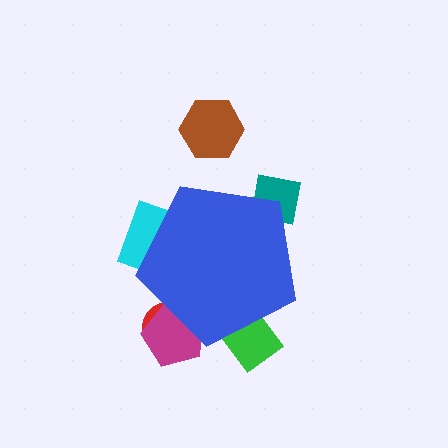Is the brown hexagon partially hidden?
No, the brown hexagon is fully visible.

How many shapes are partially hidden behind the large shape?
5 shapes are partially hidden.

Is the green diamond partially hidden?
Yes, the green diamond is partially hidden behind the blue pentagon.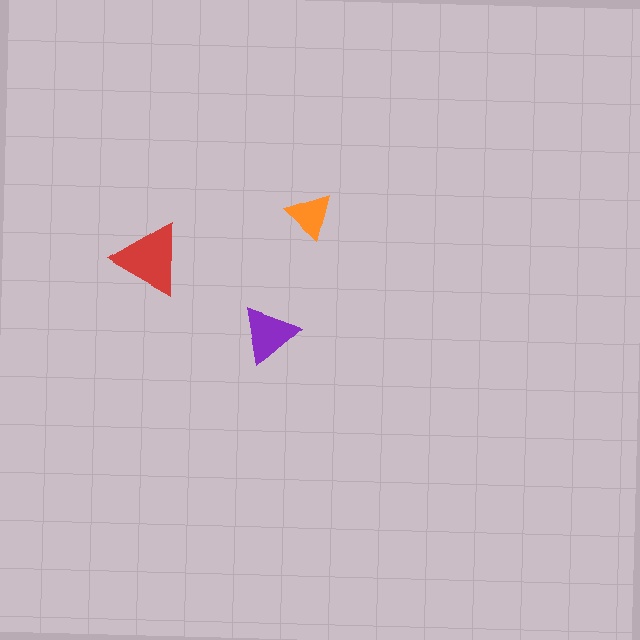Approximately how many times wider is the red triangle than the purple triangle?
About 1.5 times wider.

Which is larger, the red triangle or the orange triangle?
The red one.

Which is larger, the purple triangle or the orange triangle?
The purple one.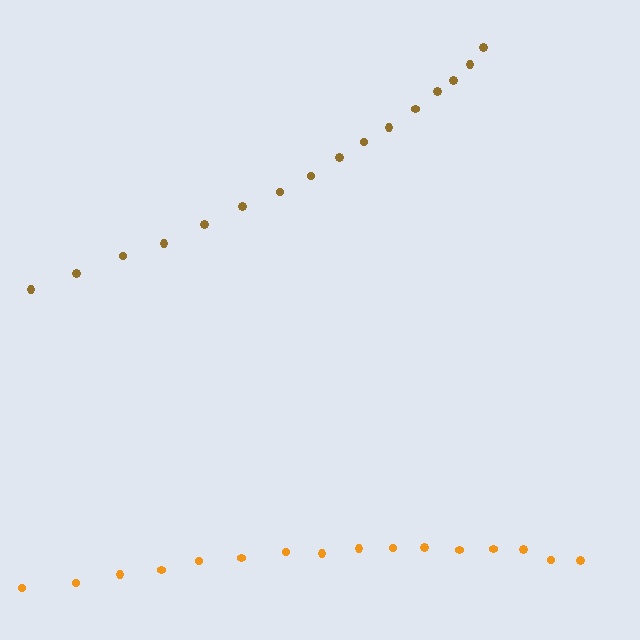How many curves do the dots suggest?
There are 2 distinct paths.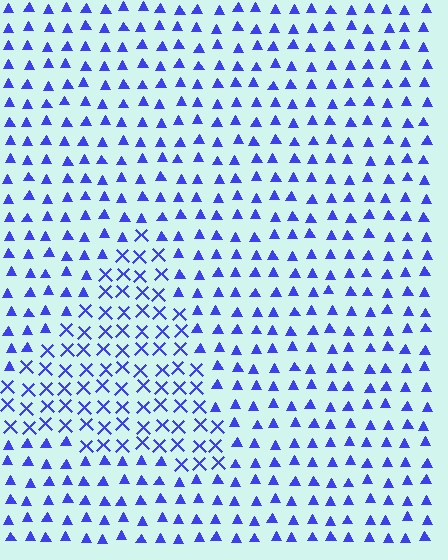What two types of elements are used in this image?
The image uses X marks inside the triangle region and triangles outside it.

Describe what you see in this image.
The image is filled with small blue elements arranged in a uniform grid. A triangle-shaped region contains X marks, while the surrounding area contains triangles. The boundary is defined purely by the change in element shape.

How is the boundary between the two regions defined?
The boundary is defined by a change in element shape: X marks inside vs. triangles outside. All elements share the same color and spacing.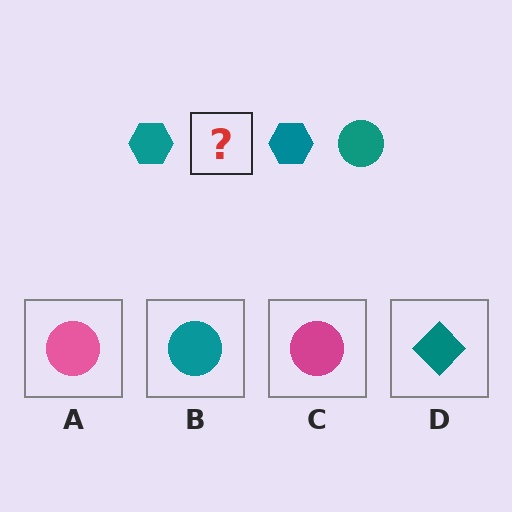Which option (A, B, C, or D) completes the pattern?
B.